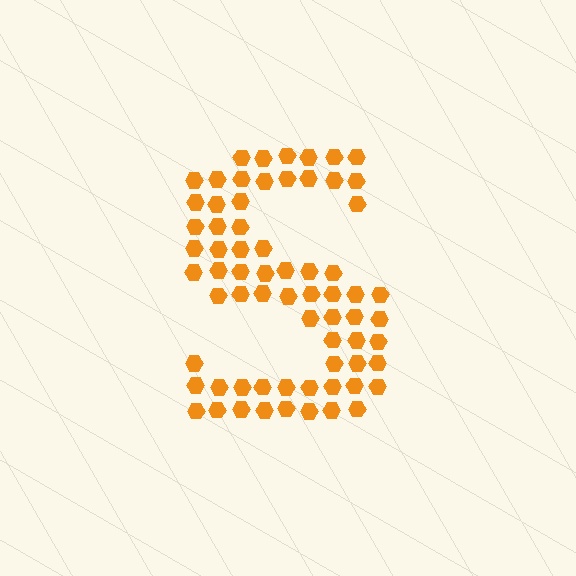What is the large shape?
The large shape is the letter S.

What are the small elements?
The small elements are hexagons.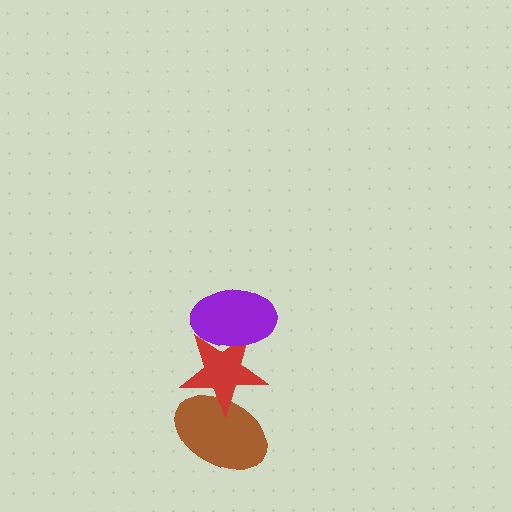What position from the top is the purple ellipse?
The purple ellipse is 1st from the top.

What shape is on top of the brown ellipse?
The red star is on top of the brown ellipse.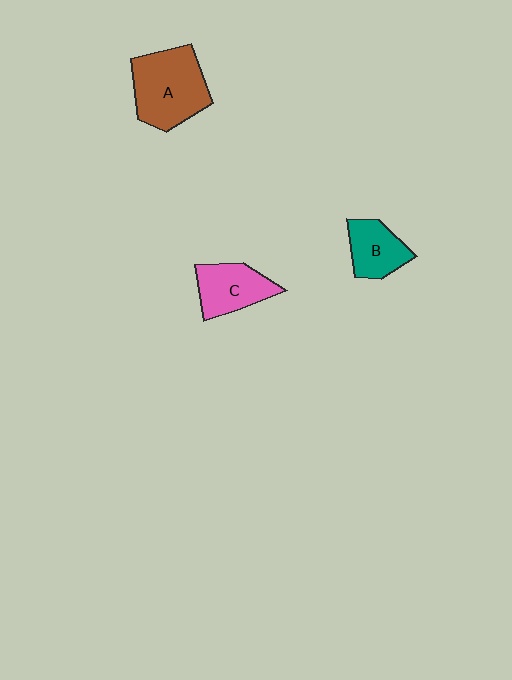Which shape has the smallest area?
Shape B (teal).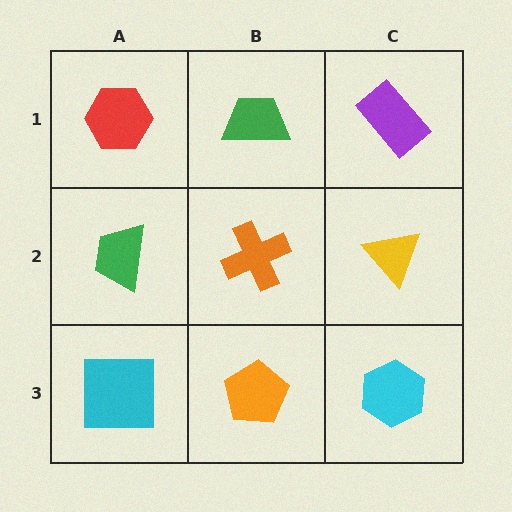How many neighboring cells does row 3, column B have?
3.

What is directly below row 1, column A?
A green trapezoid.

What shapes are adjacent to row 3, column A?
A green trapezoid (row 2, column A), an orange pentagon (row 3, column B).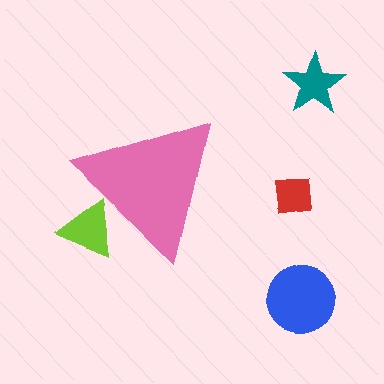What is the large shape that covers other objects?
A pink triangle.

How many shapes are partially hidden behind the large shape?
1 shape is partially hidden.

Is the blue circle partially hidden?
No, the blue circle is fully visible.